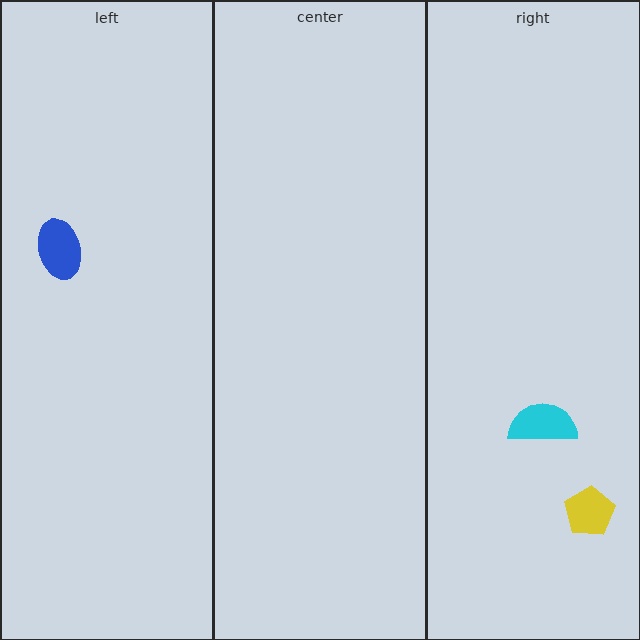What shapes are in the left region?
The blue ellipse.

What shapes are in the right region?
The yellow pentagon, the cyan semicircle.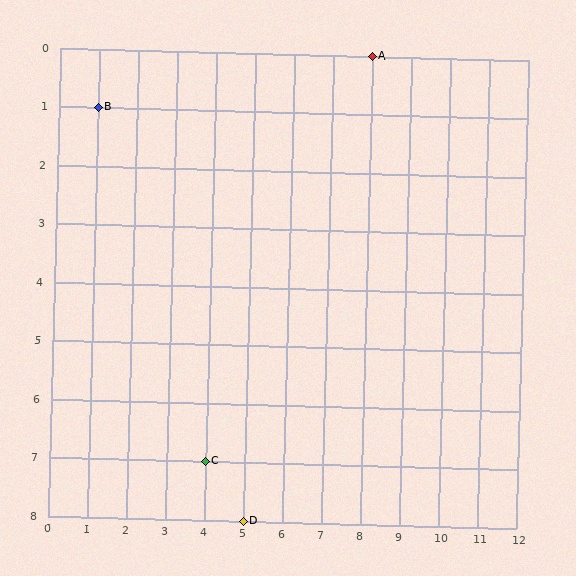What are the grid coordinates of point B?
Point B is at grid coordinates (1, 1).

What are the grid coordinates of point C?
Point C is at grid coordinates (4, 7).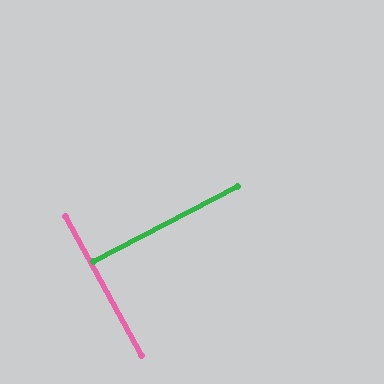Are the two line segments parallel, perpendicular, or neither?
Perpendicular — they meet at approximately 89°.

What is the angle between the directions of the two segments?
Approximately 89 degrees.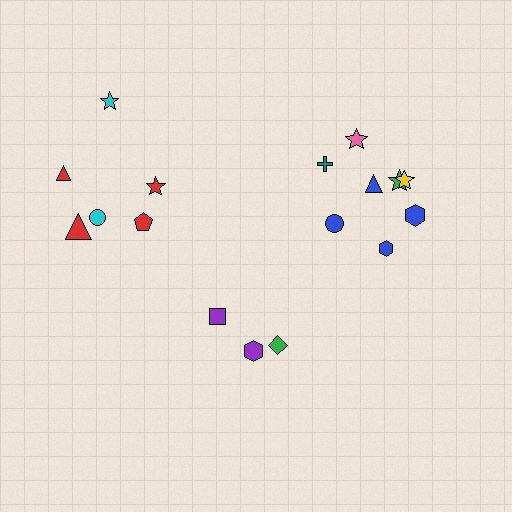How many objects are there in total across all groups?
There are 17 objects.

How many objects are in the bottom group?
There are 3 objects.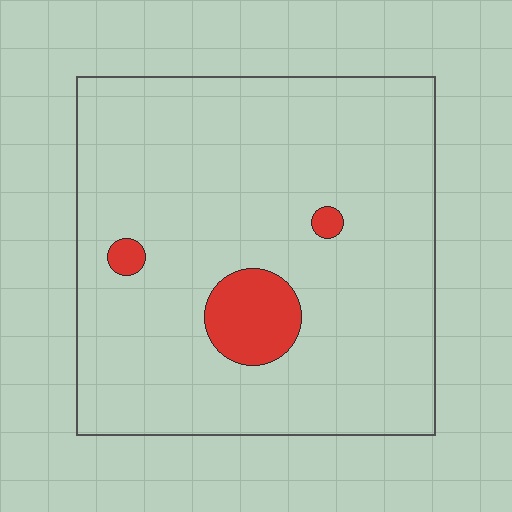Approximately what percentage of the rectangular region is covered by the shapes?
Approximately 5%.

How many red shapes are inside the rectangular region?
3.